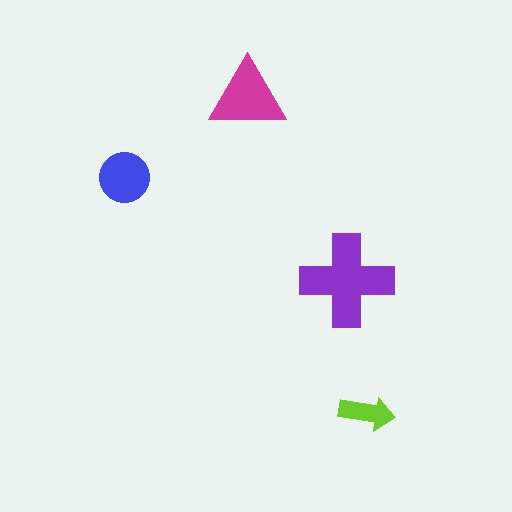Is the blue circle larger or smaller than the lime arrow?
Larger.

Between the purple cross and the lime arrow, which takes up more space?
The purple cross.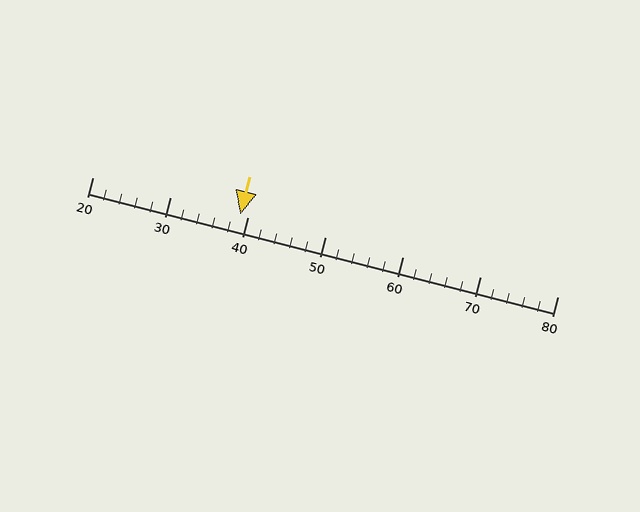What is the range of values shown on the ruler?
The ruler shows values from 20 to 80.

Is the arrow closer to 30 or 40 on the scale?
The arrow is closer to 40.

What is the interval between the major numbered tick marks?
The major tick marks are spaced 10 units apart.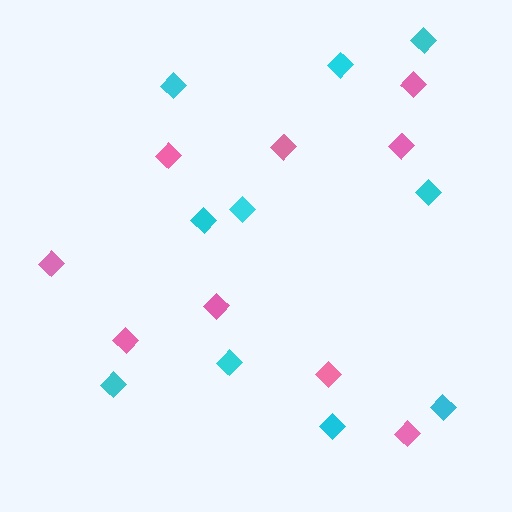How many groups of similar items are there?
There are 2 groups: one group of pink diamonds (9) and one group of cyan diamonds (10).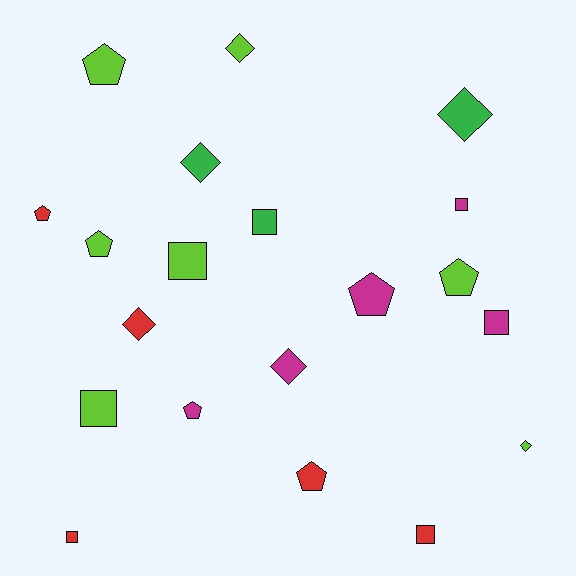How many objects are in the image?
There are 20 objects.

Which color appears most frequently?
Lime, with 7 objects.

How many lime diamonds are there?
There are 2 lime diamonds.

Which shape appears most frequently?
Pentagon, with 7 objects.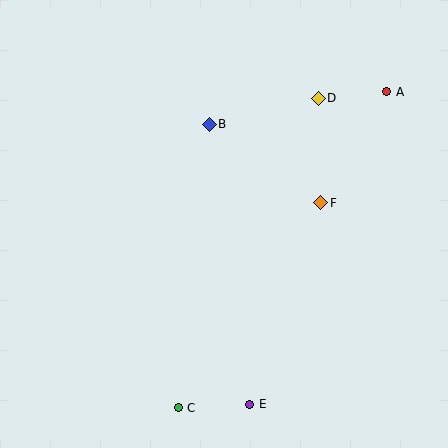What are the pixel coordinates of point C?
Point C is at (178, 408).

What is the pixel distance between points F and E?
The distance between F and E is 214 pixels.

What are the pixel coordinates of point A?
Point A is at (387, 92).